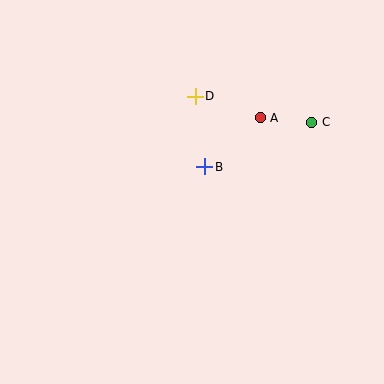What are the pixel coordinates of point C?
Point C is at (312, 122).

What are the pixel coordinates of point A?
Point A is at (260, 118).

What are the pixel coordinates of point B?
Point B is at (204, 167).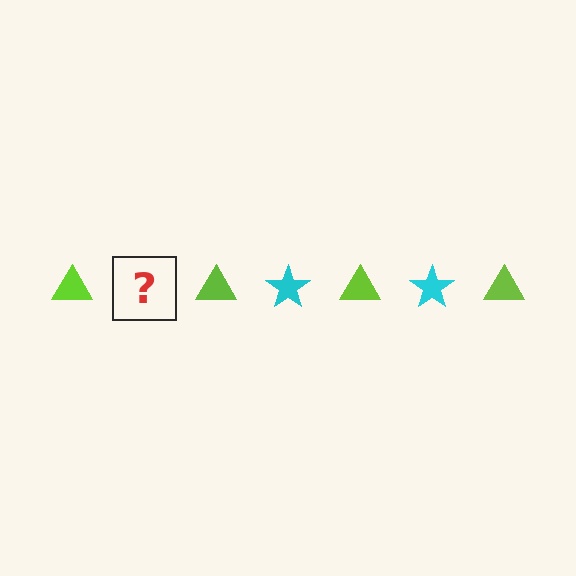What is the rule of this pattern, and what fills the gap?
The rule is that the pattern alternates between lime triangle and cyan star. The gap should be filled with a cyan star.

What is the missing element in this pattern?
The missing element is a cyan star.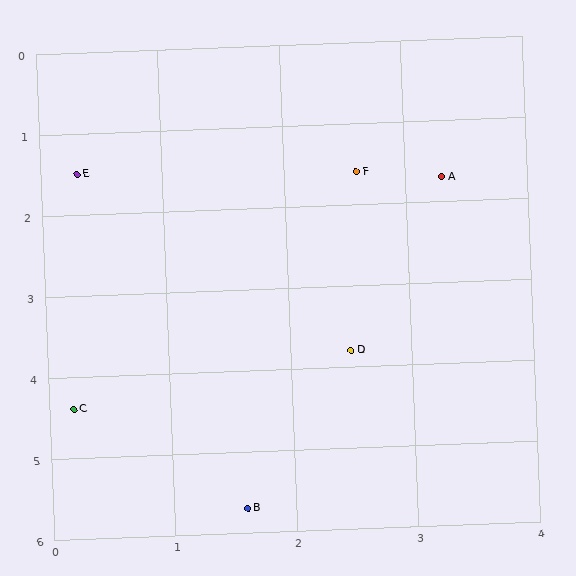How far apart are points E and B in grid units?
Points E and B are about 4.4 grid units apart.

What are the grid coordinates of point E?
Point E is at approximately (0.3, 1.5).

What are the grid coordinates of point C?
Point C is at approximately (0.2, 4.4).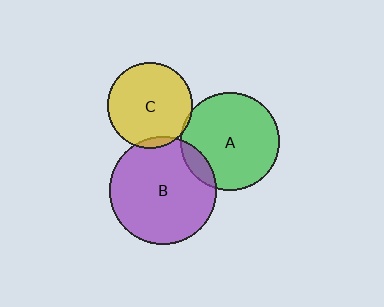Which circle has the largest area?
Circle B (purple).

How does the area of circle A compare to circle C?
Approximately 1.3 times.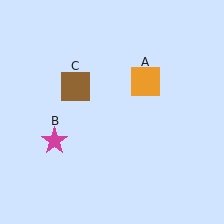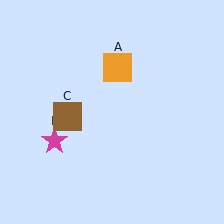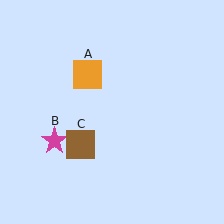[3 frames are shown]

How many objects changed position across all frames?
2 objects changed position: orange square (object A), brown square (object C).